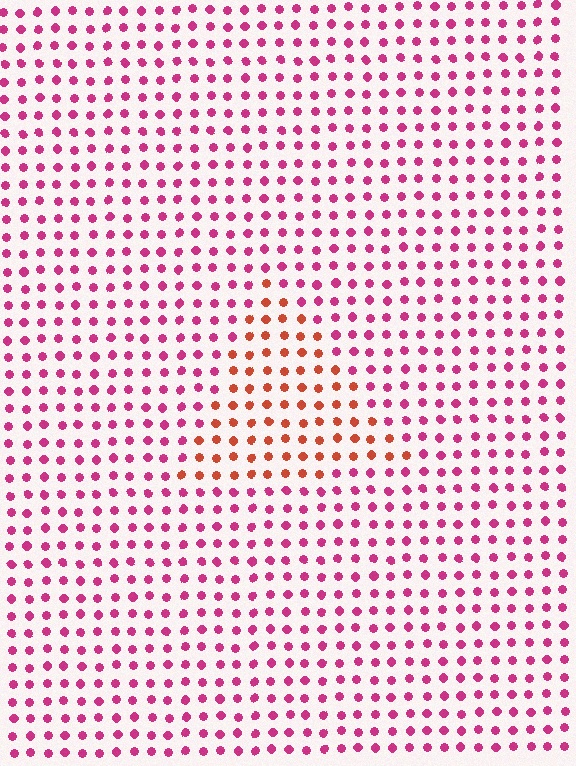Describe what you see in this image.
The image is filled with small magenta elements in a uniform arrangement. A triangle-shaped region is visible where the elements are tinted to a slightly different hue, forming a subtle color boundary.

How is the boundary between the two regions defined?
The boundary is defined purely by a slight shift in hue (about 42 degrees). Spacing, size, and orientation are identical on both sides.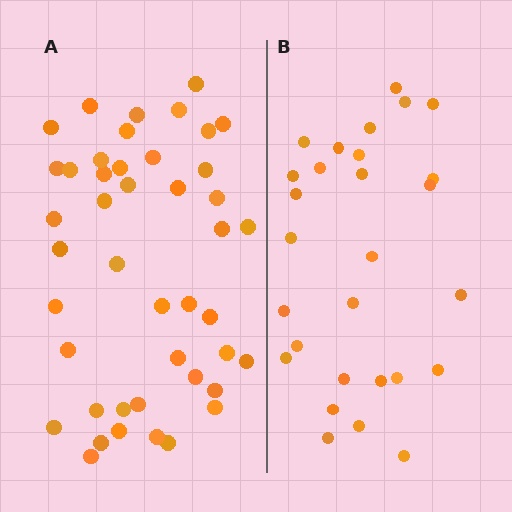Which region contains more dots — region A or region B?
Region A (the left region) has more dots.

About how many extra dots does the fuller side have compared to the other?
Region A has approximately 15 more dots than region B.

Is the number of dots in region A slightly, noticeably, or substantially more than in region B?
Region A has substantially more. The ratio is roughly 1.6 to 1.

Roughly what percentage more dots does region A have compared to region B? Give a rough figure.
About 55% more.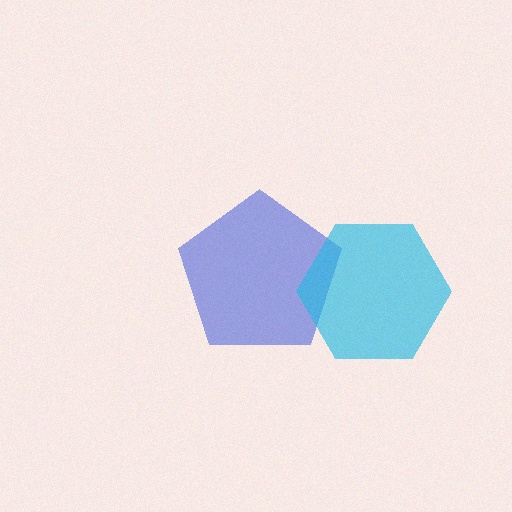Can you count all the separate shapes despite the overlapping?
Yes, there are 2 separate shapes.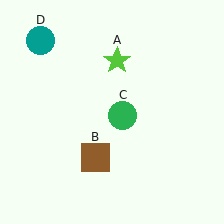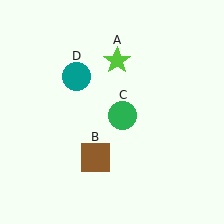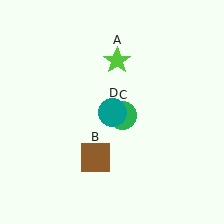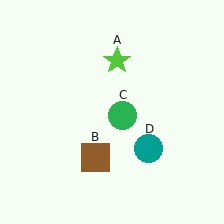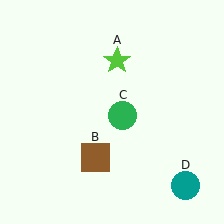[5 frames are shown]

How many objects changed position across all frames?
1 object changed position: teal circle (object D).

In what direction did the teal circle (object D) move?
The teal circle (object D) moved down and to the right.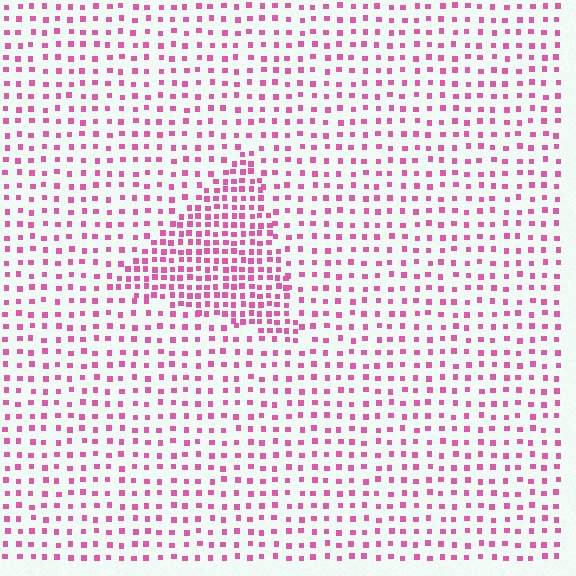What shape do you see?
I see a triangle.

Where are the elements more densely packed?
The elements are more densely packed inside the triangle boundary.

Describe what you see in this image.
The image contains small pink elements arranged at two different densities. A triangle-shaped region is visible where the elements are more densely packed than the surrounding area.